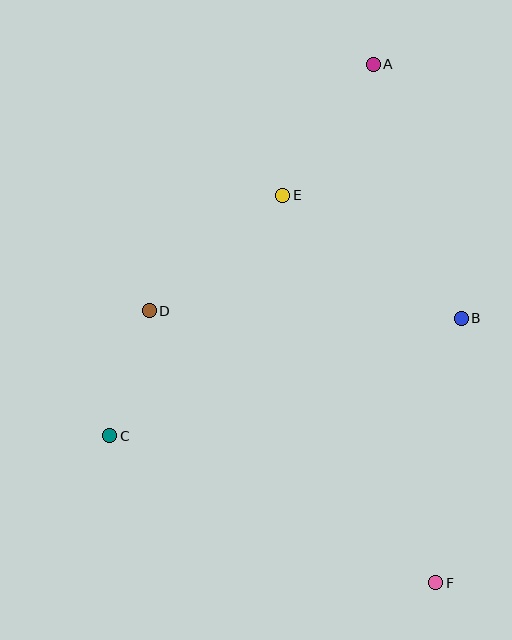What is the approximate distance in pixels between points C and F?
The distance between C and F is approximately 357 pixels.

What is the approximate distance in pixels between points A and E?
The distance between A and E is approximately 159 pixels.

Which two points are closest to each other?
Points C and D are closest to each other.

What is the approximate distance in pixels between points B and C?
The distance between B and C is approximately 371 pixels.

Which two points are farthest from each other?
Points A and F are farthest from each other.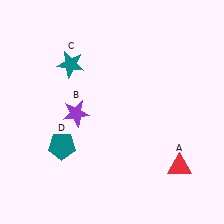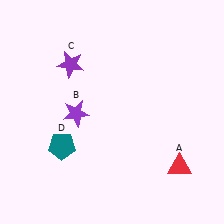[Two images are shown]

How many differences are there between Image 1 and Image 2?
There is 1 difference between the two images.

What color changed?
The star (C) changed from teal in Image 1 to purple in Image 2.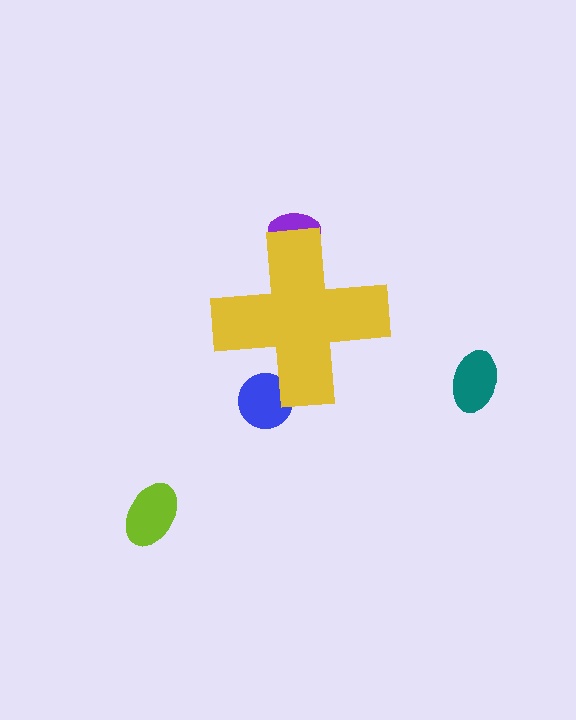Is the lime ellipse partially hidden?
No, the lime ellipse is fully visible.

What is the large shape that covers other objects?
A yellow cross.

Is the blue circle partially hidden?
Yes, the blue circle is partially hidden behind the yellow cross.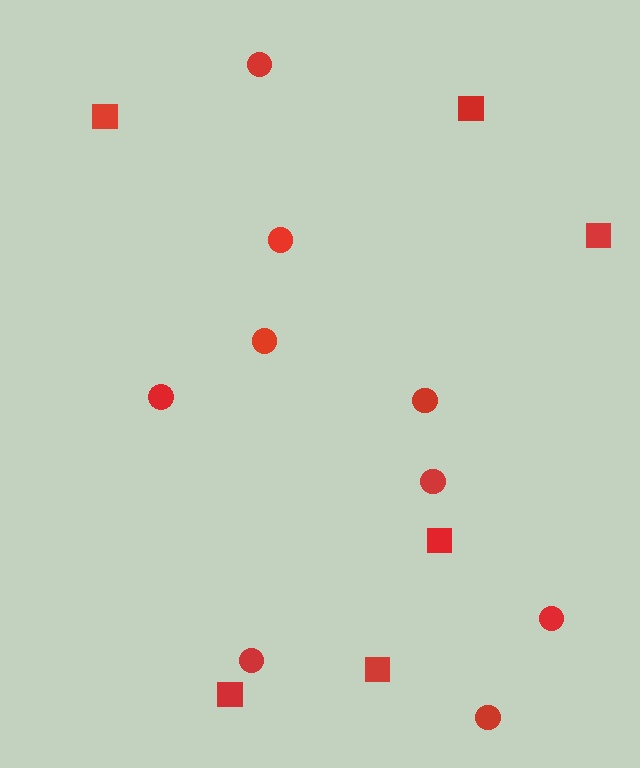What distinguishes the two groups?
There are 2 groups: one group of squares (6) and one group of circles (9).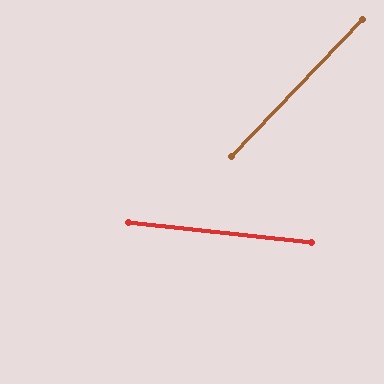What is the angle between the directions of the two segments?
Approximately 52 degrees.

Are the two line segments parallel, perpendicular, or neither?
Neither parallel nor perpendicular — they differ by about 52°.